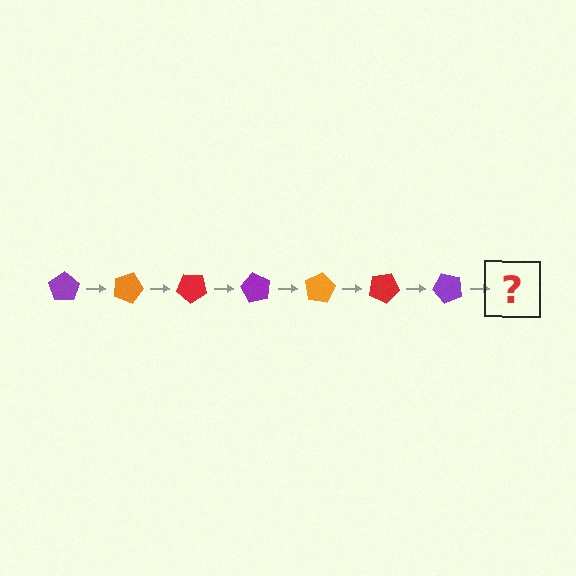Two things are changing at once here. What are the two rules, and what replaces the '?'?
The two rules are that it rotates 20 degrees each step and the color cycles through purple, orange, and red. The '?' should be an orange pentagon, rotated 140 degrees from the start.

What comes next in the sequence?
The next element should be an orange pentagon, rotated 140 degrees from the start.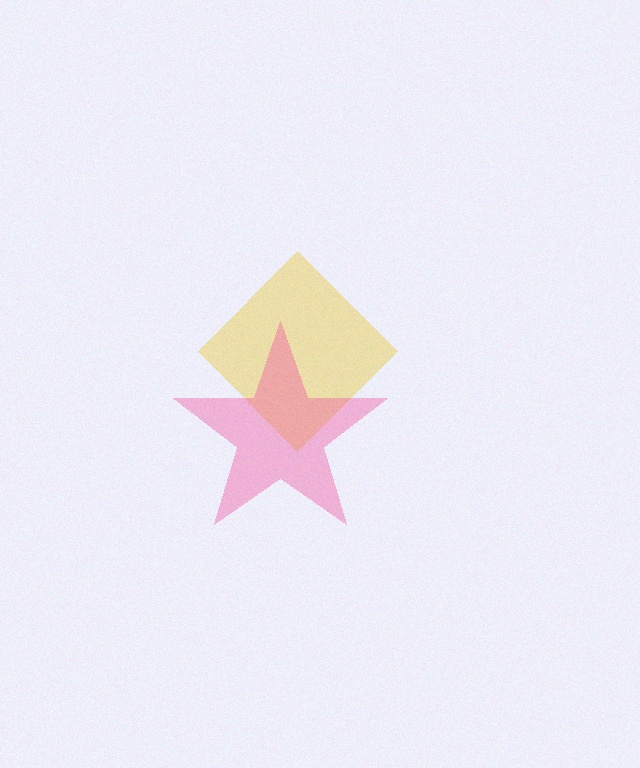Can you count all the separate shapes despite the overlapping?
Yes, there are 2 separate shapes.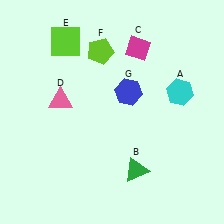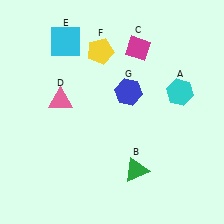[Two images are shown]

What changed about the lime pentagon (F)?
In Image 1, F is lime. In Image 2, it changed to yellow.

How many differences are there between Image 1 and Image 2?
There are 2 differences between the two images.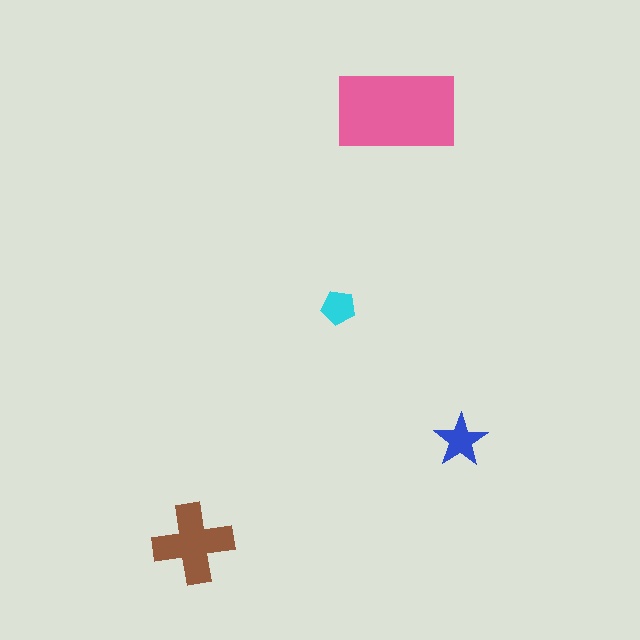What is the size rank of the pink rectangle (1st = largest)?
1st.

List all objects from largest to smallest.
The pink rectangle, the brown cross, the blue star, the cyan pentagon.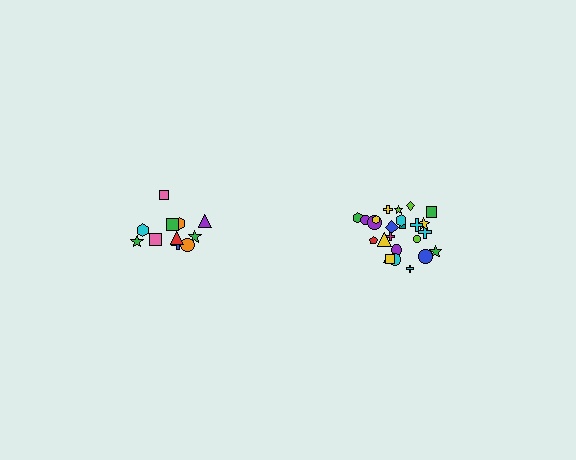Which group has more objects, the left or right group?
The right group.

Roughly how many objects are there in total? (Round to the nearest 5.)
Roughly 35 objects in total.